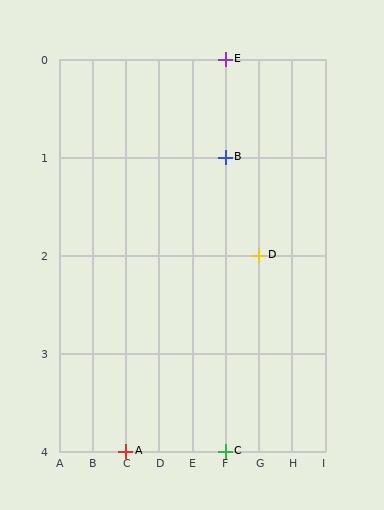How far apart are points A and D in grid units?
Points A and D are 4 columns and 2 rows apart (about 4.5 grid units diagonally).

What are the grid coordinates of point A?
Point A is at grid coordinates (C, 4).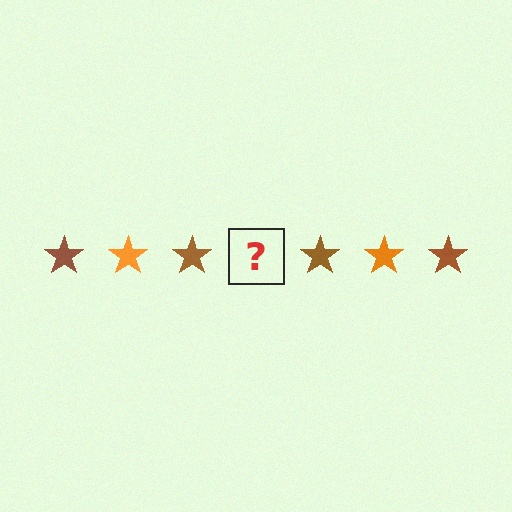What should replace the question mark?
The question mark should be replaced with an orange star.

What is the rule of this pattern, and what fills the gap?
The rule is that the pattern cycles through brown, orange stars. The gap should be filled with an orange star.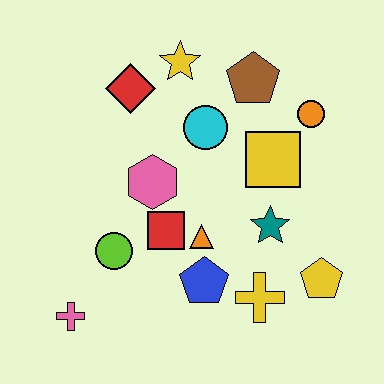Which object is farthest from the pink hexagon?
The yellow pentagon is farthest from the pink hexagon.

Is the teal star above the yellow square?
No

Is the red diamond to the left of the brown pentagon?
Yes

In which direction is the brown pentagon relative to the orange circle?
The brown pentagon is to the left of the orange circle.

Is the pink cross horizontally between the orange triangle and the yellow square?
No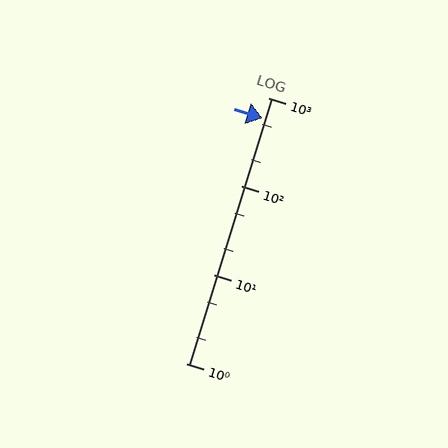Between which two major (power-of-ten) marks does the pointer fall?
The pointer is between 100 and 1000.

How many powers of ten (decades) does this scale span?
The scale spans 3 decades, from 1 to 1000.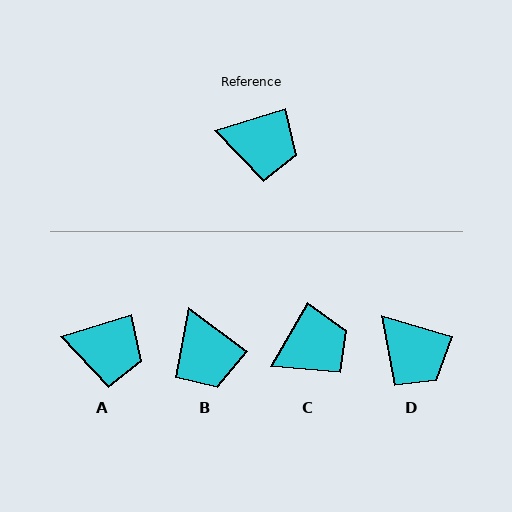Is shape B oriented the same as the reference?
No, it is off by about 53 degrees.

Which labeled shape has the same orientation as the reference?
A.